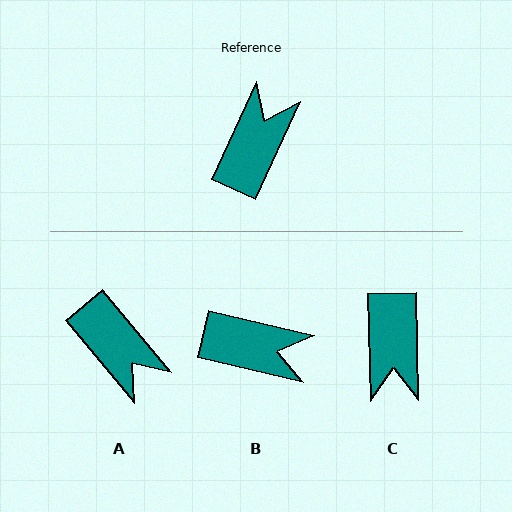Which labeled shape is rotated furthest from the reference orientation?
C, about 154 degrees away.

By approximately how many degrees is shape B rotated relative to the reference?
Approximately 79 degrees clockwise.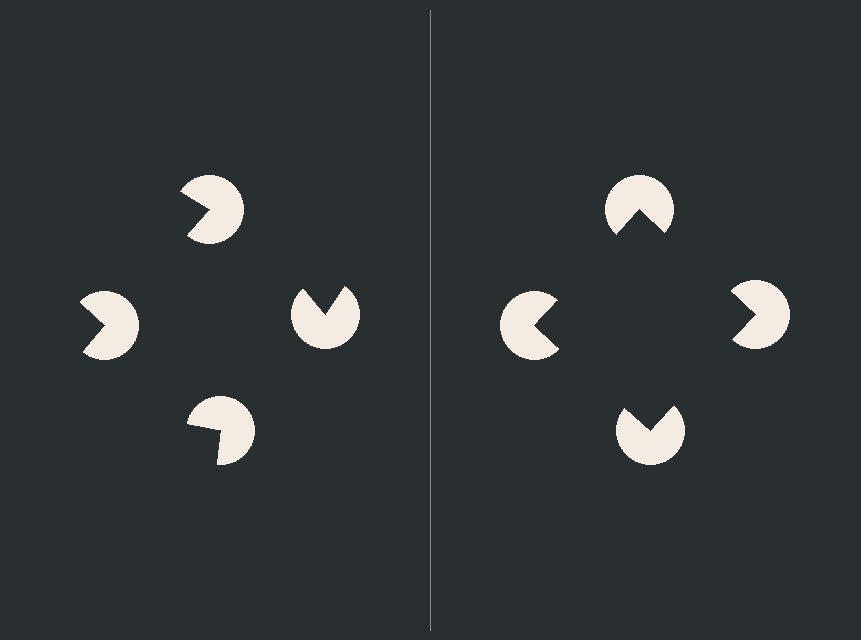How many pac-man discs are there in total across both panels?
8 — 4 on each side.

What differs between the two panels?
The pac-man discs are positioned identically on both sides; only the wedge orientations differ. On the right they align to a square; on the left they are misaligned.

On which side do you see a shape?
An illusory square appears on the right side. On the left side the wedge cuts are rotated, so no coherent shape forms.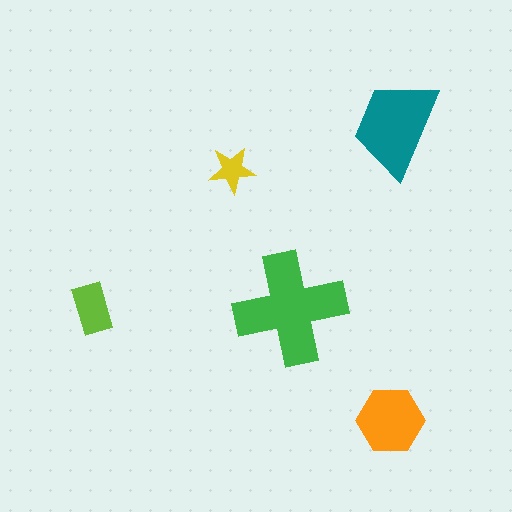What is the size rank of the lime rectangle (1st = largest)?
4th.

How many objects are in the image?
There are 5 objects in the image.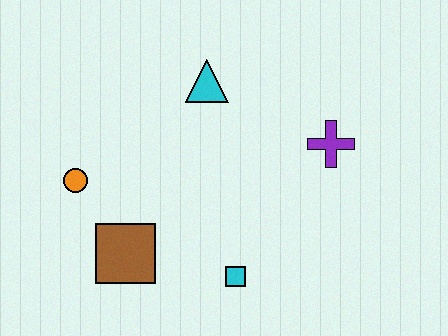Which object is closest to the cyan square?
The brown square is closest to the cyan square.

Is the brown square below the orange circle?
Yes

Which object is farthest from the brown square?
The purple cross is farthest from the brown square.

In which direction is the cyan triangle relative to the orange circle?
The cyan triangle is to the right of the orange circle.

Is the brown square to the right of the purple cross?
No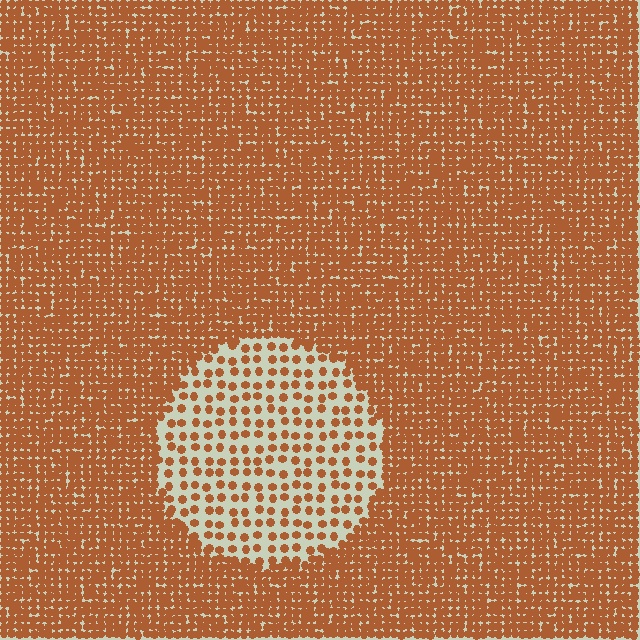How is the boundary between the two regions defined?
The boundary is defined by a change in element density (approximately 2.8x ratio). All elements are the same color, size, and shape.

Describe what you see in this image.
The image contains small brown elements arranged at two different densities. A circle-shaped region is visible where the elements are less densely packed than the surrounding area.